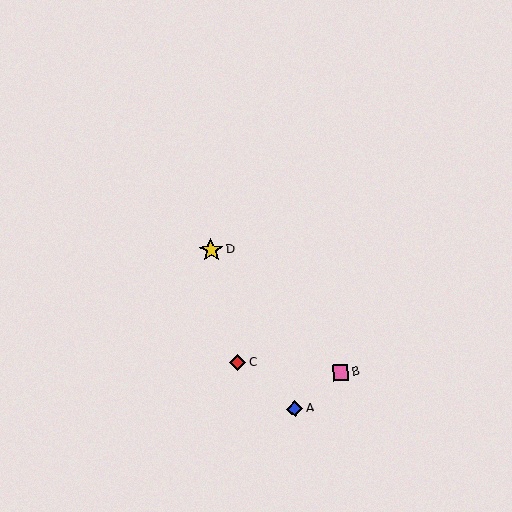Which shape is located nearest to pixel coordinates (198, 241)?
The yellow star (labeled D) at (211, 250) is nearest to that location.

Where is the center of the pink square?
The center of the pink square is at (340, 373).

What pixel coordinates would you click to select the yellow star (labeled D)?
Click at (211, 250) to select the yellow star D.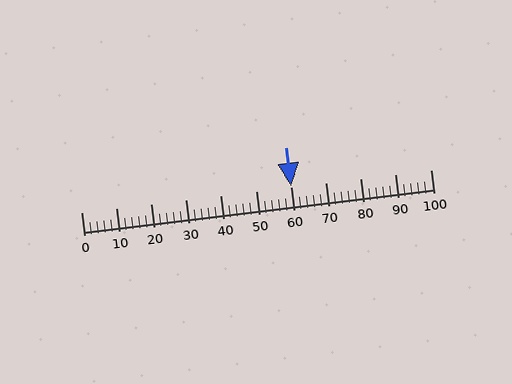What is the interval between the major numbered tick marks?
The major tick marks are spaced 10 units apart.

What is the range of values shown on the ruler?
The ruler shows values from 0 to 100.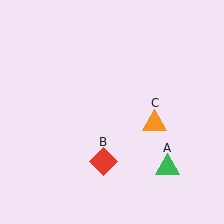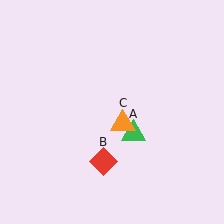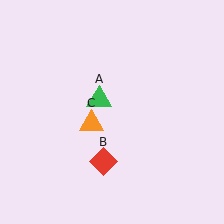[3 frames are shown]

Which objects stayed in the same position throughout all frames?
Red diamond (object B) remained stationary.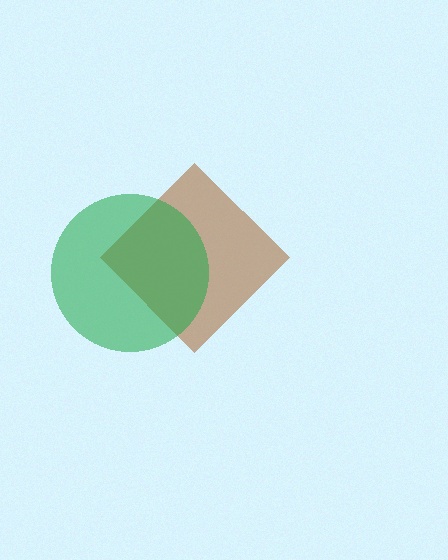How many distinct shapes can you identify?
There are 2 distinct shapes: a brown diamond, a green circle.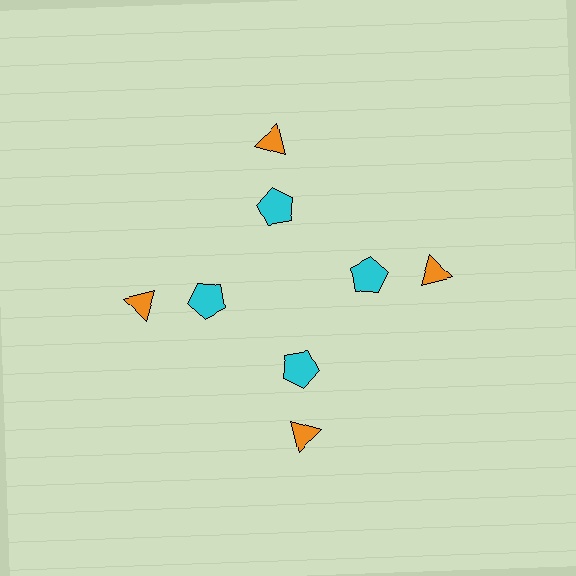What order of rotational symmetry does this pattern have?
This pattern has 4-fold rotational symmetry.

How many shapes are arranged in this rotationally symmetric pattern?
There are 8 shapes, arranged in 4 groups of 2.